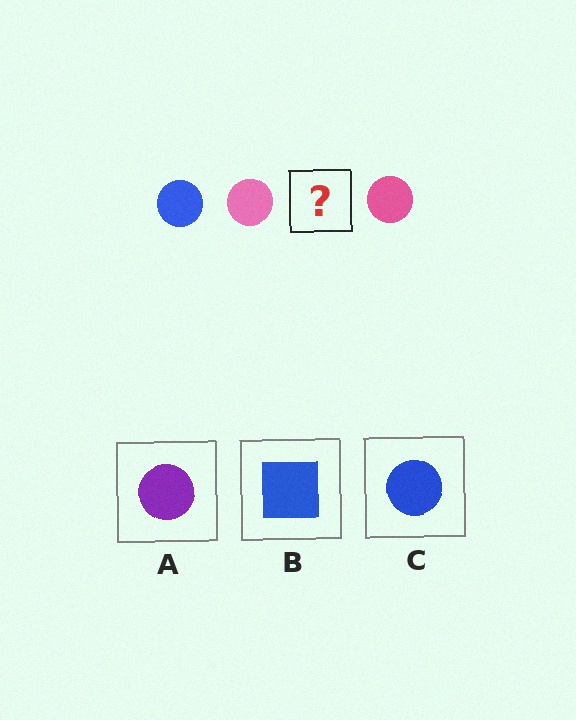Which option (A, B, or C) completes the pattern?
C.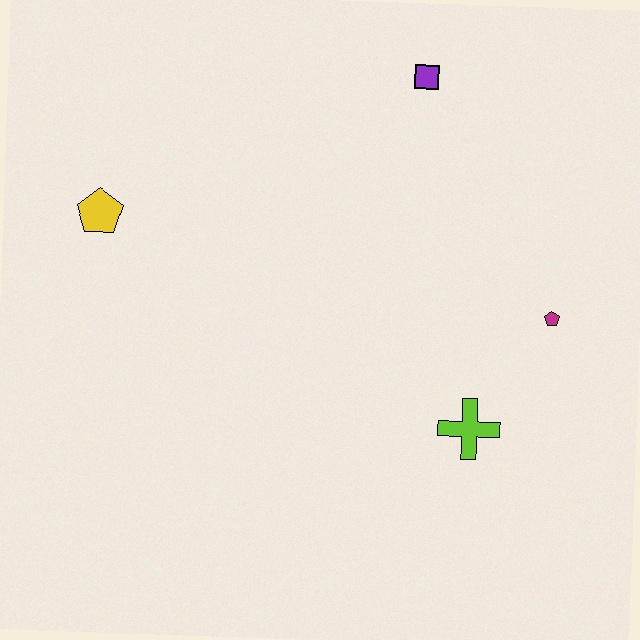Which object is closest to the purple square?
The magenta pentagon is closest to the purple square.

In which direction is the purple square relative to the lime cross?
The purple square is above the lime cross.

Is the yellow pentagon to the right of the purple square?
No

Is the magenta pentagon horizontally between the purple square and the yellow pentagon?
No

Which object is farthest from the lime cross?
The yellow pentagon is farthest from the lime cross.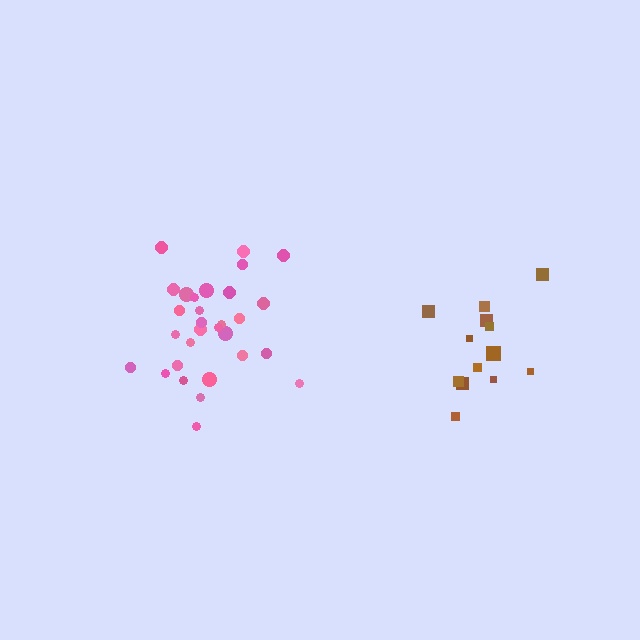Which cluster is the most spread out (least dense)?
Brown.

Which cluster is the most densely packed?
Pink.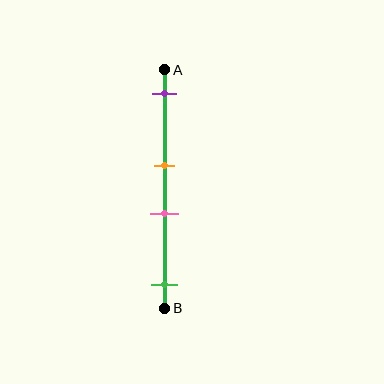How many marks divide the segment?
There are 4 marks dividing the segment.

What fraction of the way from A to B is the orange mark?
The orange mark is approximately 40% (0.4) of the way from A to B.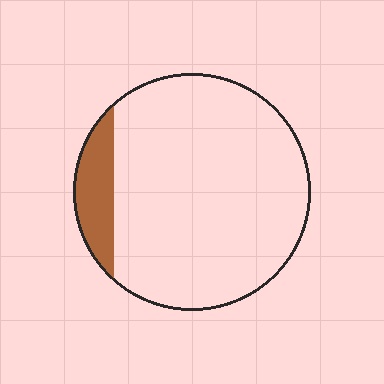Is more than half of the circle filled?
No.